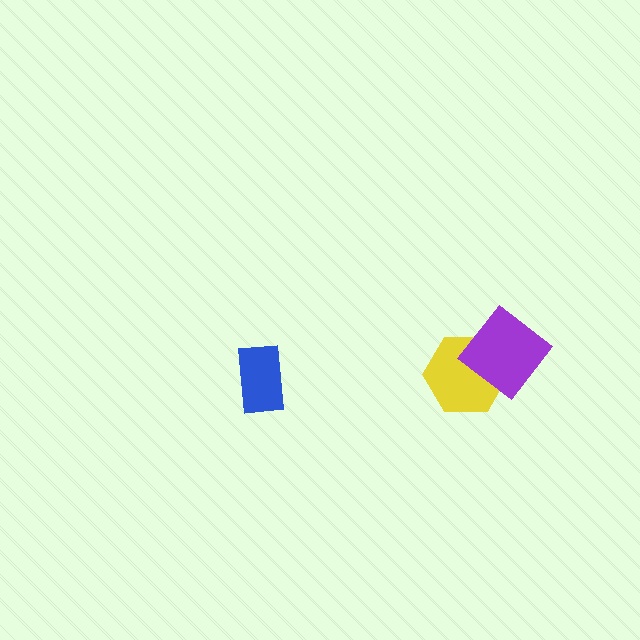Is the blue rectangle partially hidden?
No, no other shape covers it.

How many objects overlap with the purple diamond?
1 object overlaps with the purple diamond.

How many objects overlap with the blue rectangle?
0 objects overlap with the blue rectangle.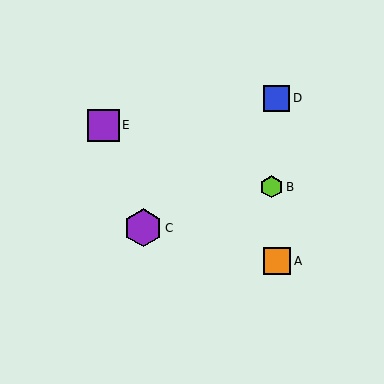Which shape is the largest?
The purple hexagon (labeled C) is the largest.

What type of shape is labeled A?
Shape A is an orange square.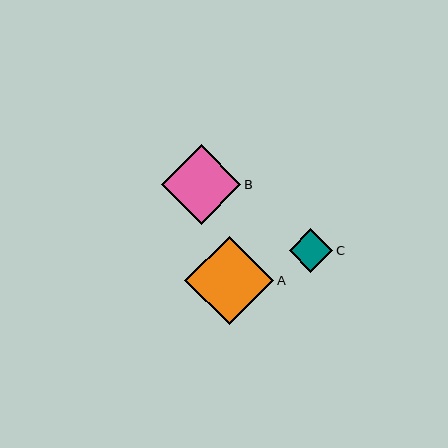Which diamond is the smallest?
Diamond C is the smallest with a size of approximately 44 pixels.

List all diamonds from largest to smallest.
From largest to smallest: A, B, C.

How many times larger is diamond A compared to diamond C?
Diamond A is approximately 2.0 times the size of diamond C.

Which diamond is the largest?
Diamond A is the largest with a size of approximately 89 pixels.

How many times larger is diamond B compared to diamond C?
Diamond B is approximately 1.8 times the size of diamond C.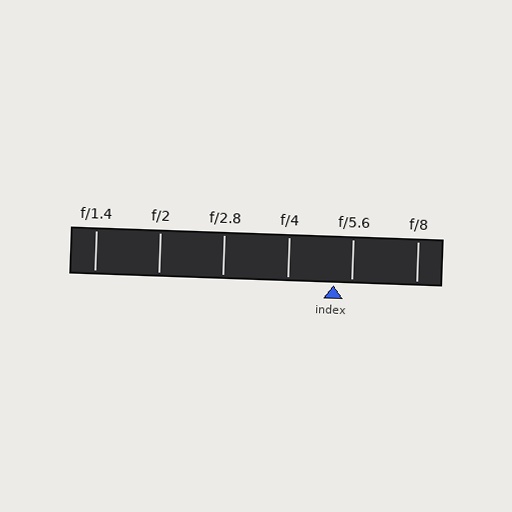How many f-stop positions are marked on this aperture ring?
There are 6 f-stop positions marked.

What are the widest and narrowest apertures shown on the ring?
The widest aperture shown is f/1.4 and the narrowest is f/8.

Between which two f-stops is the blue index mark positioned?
The index mark is between f/4 and f/5.6.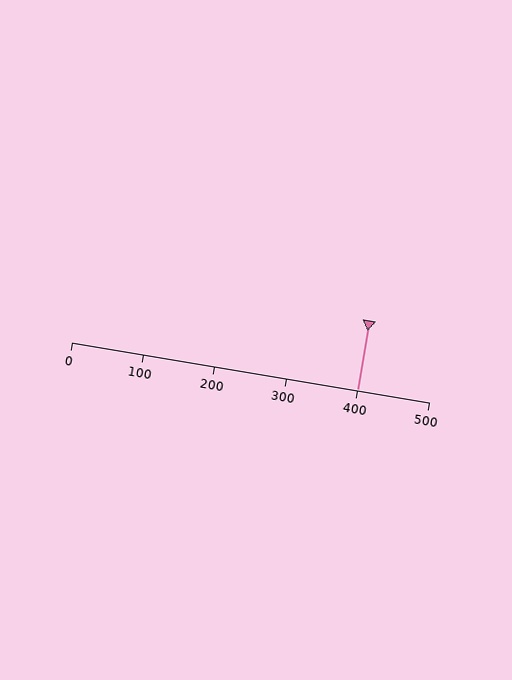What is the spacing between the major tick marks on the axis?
The major ticks are spaced 100 apart.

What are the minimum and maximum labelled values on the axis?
The axis runs from 0 to 500.